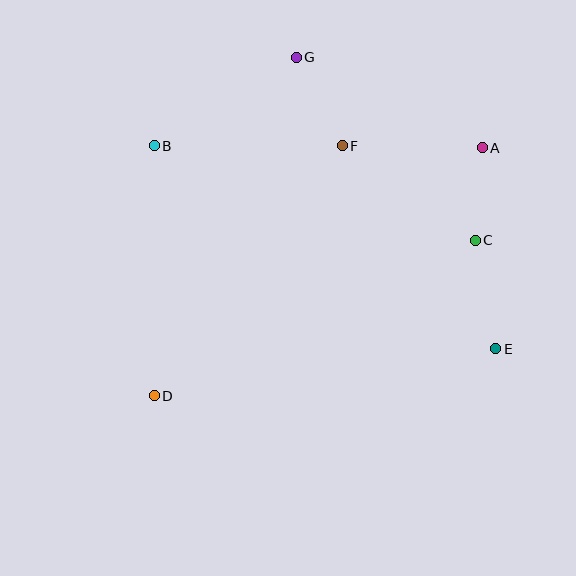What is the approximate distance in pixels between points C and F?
The distance between C and F is approximately 163 pixels.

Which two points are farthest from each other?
Points A and D are farthest from each other.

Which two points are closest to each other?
Points A and C are closest to each other.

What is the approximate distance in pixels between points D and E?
The distance between D and E is approximately 345 pixels.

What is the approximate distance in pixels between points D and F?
The distance between D and F is approximately 313 pixels.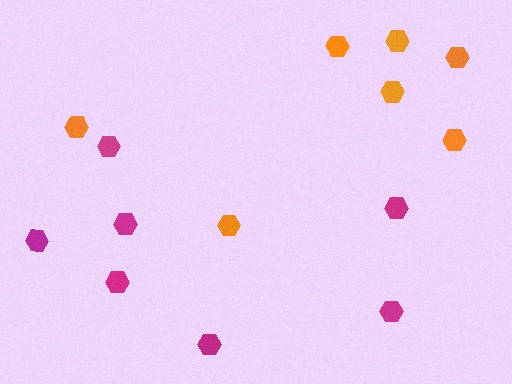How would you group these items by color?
There are 2 groups: one group of magenta hexagons (7) and one group of orange hexagons (7).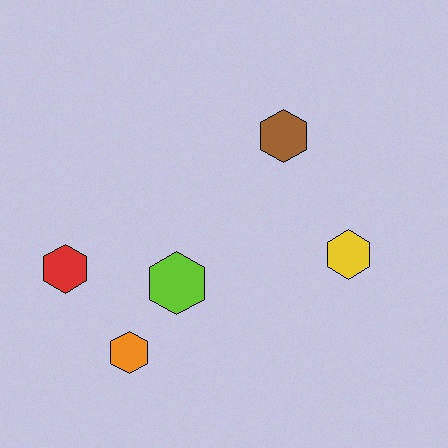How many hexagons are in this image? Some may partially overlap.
There are 5 hexagons.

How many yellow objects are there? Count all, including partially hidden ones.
There is 1 yellow object.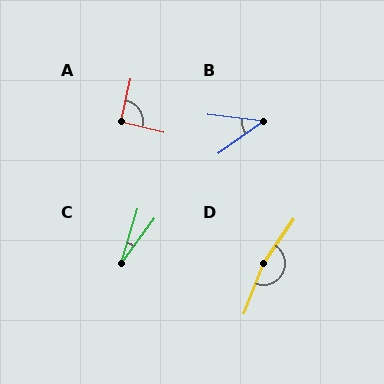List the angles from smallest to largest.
C (19°), B (42°), A (91°), D (167°).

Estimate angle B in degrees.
Approximately 42 degrees.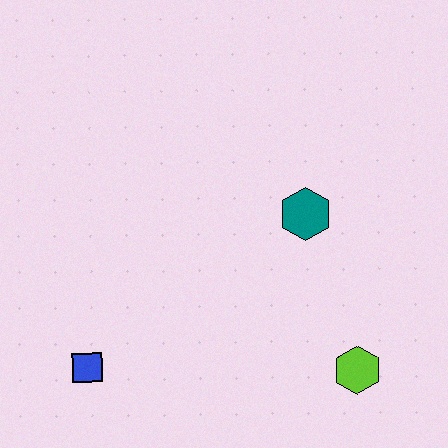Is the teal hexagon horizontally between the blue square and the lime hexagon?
Yes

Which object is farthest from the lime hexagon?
The blue square is farthest from the lime hexagon.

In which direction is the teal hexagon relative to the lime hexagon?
The teal hexagon is above the lime hexagon.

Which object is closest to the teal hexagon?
The lime hexagon is closest to the teal hexagon.